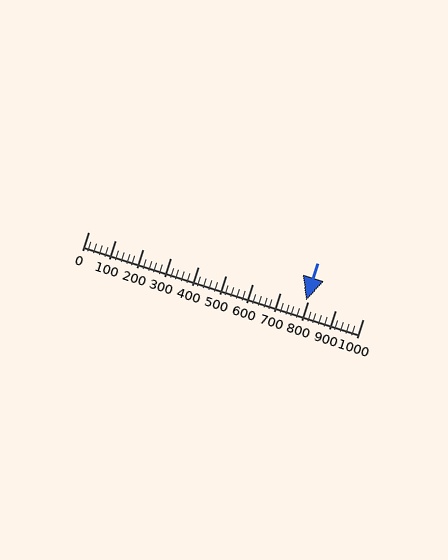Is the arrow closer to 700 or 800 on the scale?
The arrow is closer to 800.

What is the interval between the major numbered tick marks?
The major tick marks are spaced 100 units apart.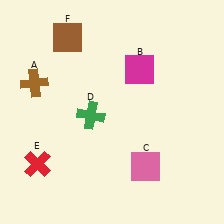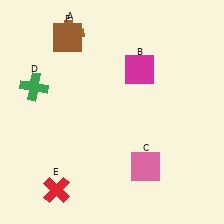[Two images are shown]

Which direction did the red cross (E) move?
The red cross (E) moved down.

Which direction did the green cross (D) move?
The green cross (D) moved left.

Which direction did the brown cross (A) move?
The brown cross (A) moved up.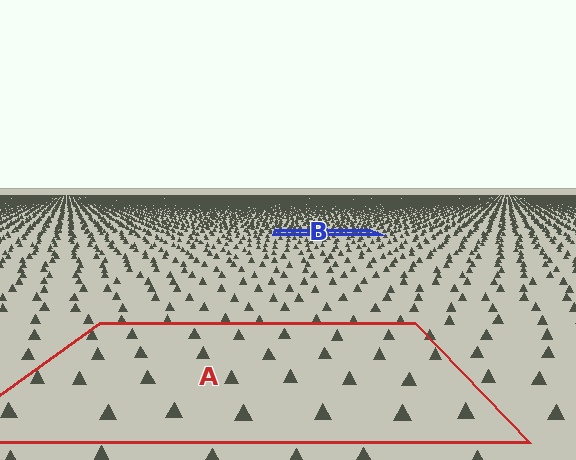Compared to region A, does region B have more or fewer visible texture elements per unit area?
Region B has more texture elements per unit area — they are packed more densely because it is farther away.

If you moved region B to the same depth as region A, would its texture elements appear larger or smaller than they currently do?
They would appear larger. At a closer depth, the same texture elements are projected at a bigger on-screen size.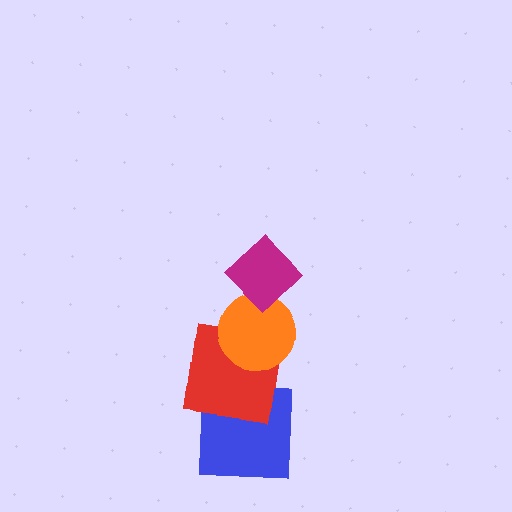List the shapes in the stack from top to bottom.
From top to bottom: the magenta diamond, the orange circle, the red square, the blue square.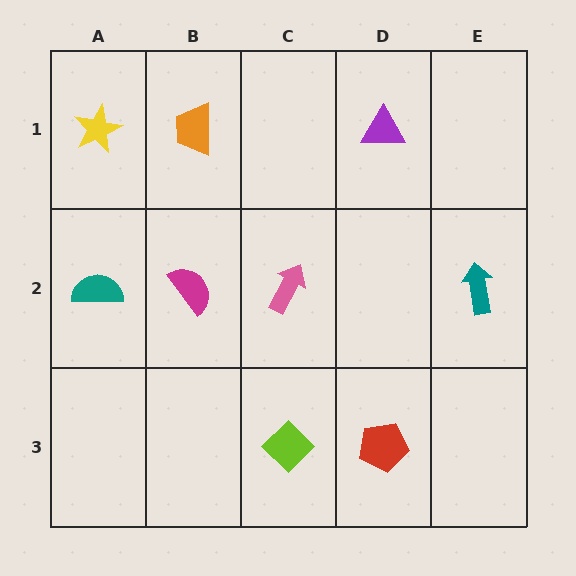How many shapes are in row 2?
4 shapes.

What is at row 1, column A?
A yellow star.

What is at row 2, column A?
A teal semicircle.